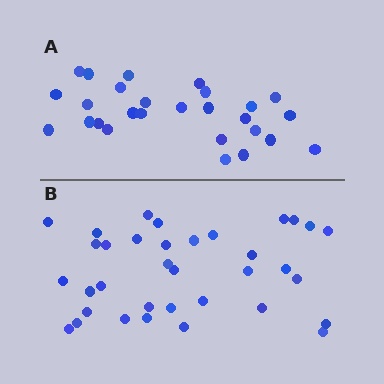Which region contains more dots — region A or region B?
Region B (the bottom region) has more dots.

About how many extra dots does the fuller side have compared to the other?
Region B has roughly 8 or so more dots than region A.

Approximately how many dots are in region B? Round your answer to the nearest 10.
About 40 dots. (The exact count is 35, which rounds to 40.)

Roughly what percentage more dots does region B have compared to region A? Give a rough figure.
About 30% more.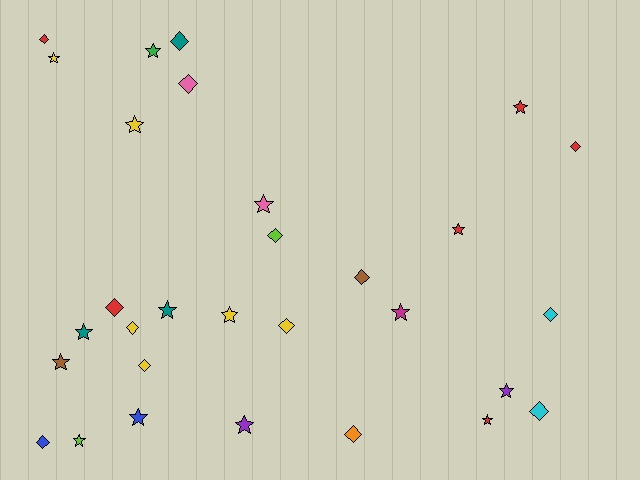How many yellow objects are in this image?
There are 6 yellow objects.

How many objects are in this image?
There are 30 objects.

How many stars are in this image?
There are 16 stars.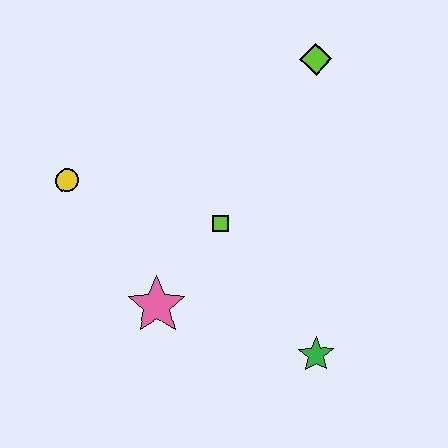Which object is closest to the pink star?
The lime square is closest to the pink star.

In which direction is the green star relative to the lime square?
The green star is below the lime square.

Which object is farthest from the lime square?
The lime diamond is farthest from the lime square.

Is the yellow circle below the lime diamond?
Yes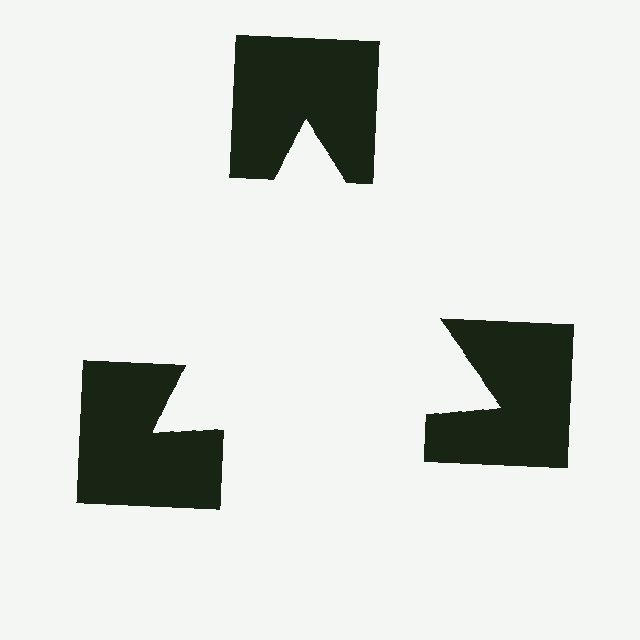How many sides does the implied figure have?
3 sides.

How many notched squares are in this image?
There are 3 — one at each vertex of the illusory triangle.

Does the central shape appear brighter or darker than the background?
It typically appears slightly brighter than the background, even though no actual brightness change is drawn.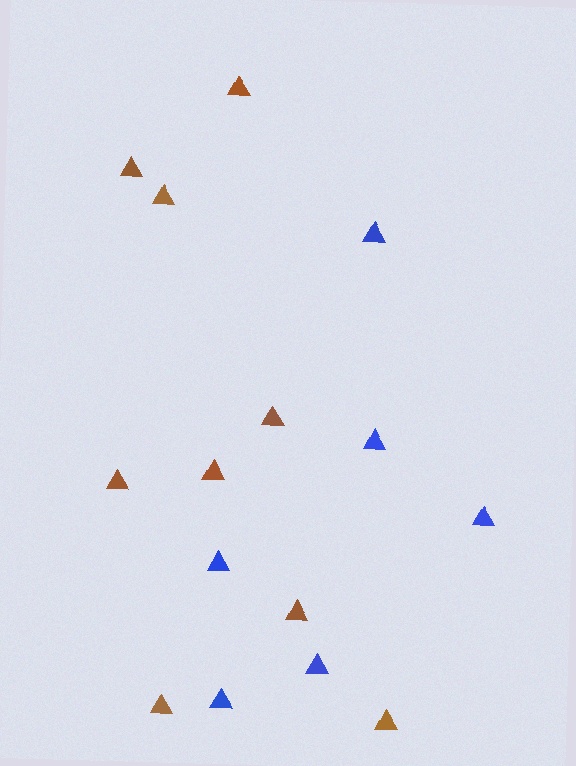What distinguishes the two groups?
There are 2 groups: one group of brown triangles (9) and one group of blue triangles (6).